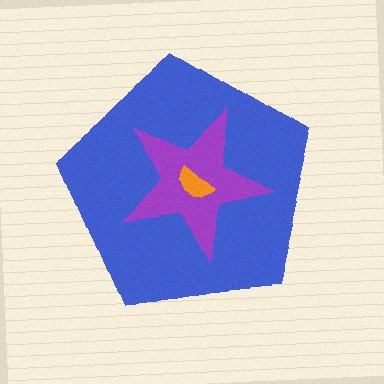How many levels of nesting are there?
3.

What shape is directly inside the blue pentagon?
The purple star.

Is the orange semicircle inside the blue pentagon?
Yes.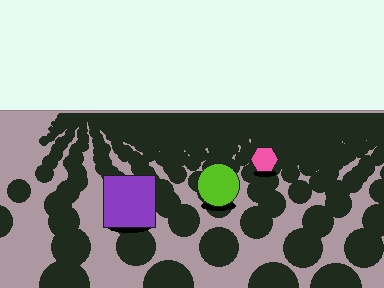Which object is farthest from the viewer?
The pink hexagon is farthest from the viewer. It appears smaller and the ground texture around it is denser.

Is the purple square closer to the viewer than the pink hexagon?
Yes. The purple square is closer — you can tell from the texture gradient: the ground texture is coarser near it.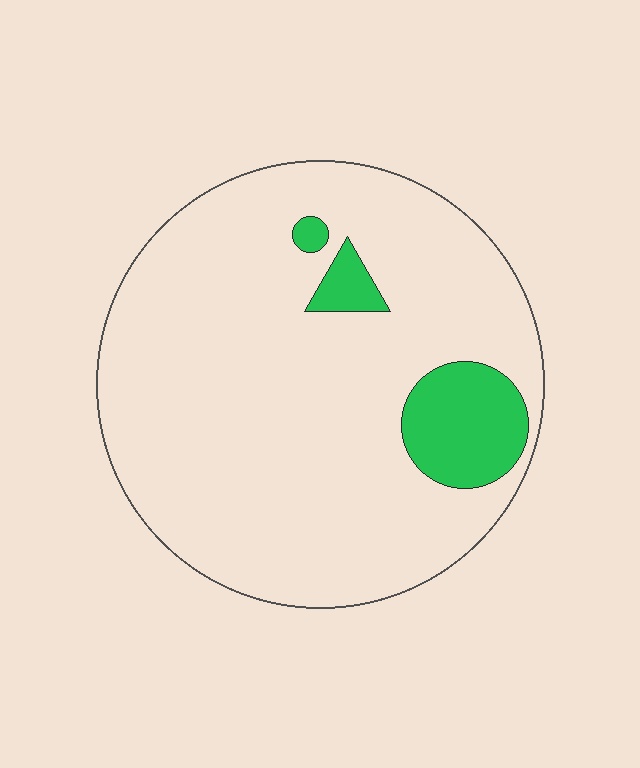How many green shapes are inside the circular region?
3.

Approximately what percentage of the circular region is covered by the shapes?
Approximately 10%.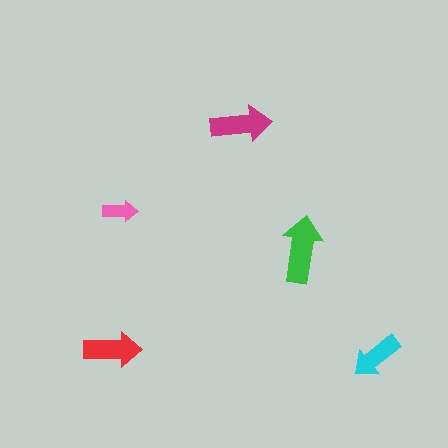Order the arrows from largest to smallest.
the green one, the magenta one, the red one, the cyan one, the pink one.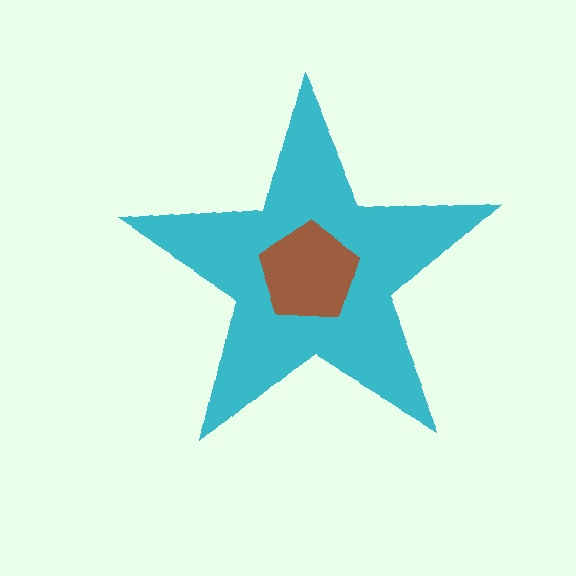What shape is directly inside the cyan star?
The brown pentagon.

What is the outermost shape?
The cyan star.